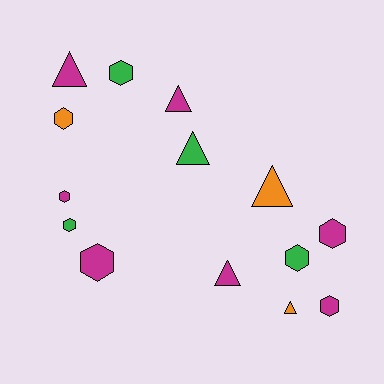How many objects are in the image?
There are 14 objects.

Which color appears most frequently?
Magenta, with 7 objects.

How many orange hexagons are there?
There is 1 orange hexagon.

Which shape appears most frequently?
Hexagon, with 8 objects.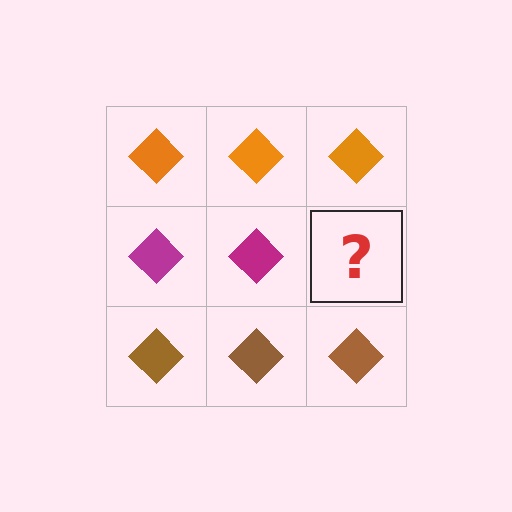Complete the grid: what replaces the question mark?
The question mark should be replaced with a magenta diamond.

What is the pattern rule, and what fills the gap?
The rule is that each row has a consistent color. The gap should be filled with a magenta diamond.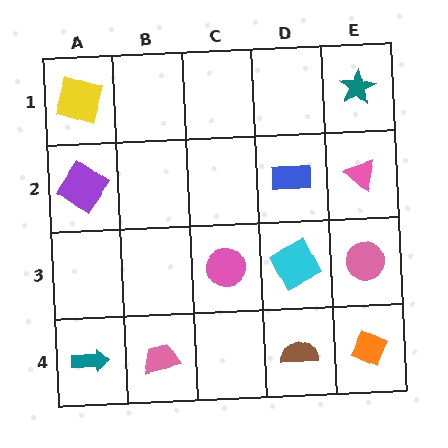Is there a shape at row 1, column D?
No, that cell is empty.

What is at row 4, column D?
A brown semicircle.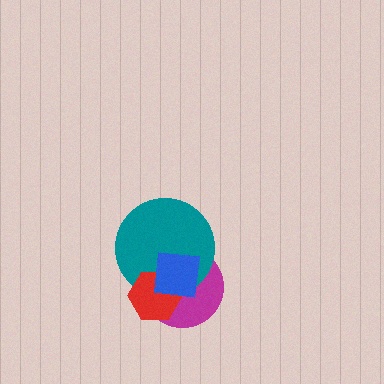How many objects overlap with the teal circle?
3 objects overlap with the teal circle.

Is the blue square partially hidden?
No, no other shape covers it.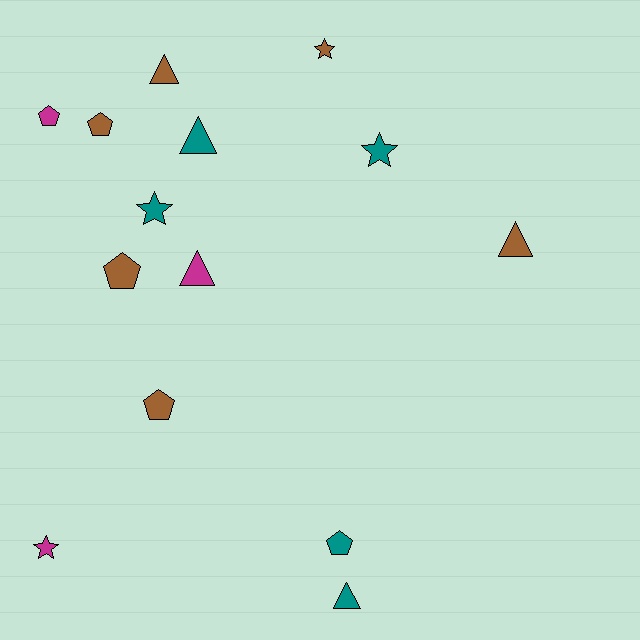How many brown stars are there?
There is 1 brown star.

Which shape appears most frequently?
Pentagon, with 5 objects.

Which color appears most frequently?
Brown, with 6 objects.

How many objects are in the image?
There are 14 objects.